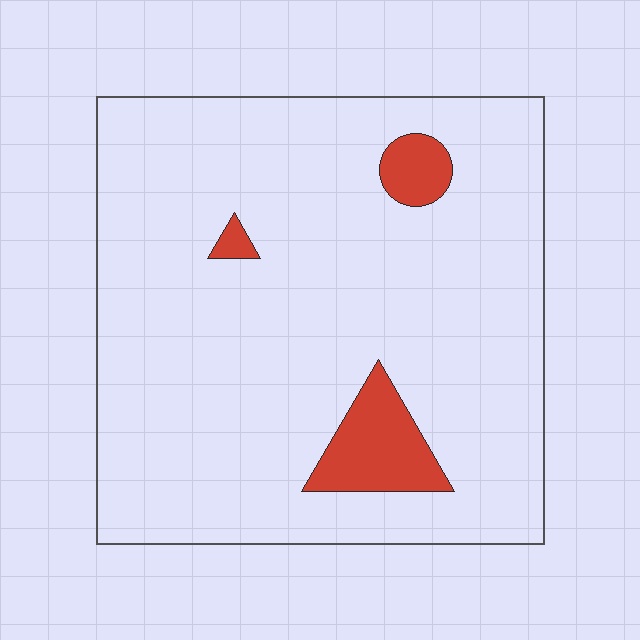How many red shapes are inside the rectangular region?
3.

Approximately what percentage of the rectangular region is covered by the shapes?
Approximately 10%.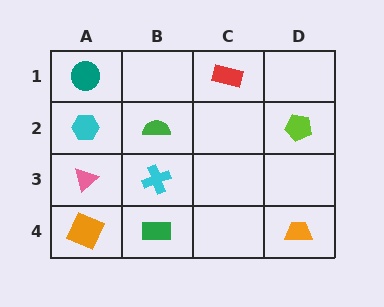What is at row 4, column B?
A green rectangle.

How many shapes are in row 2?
3 shapes.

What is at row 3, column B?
A cyan cross.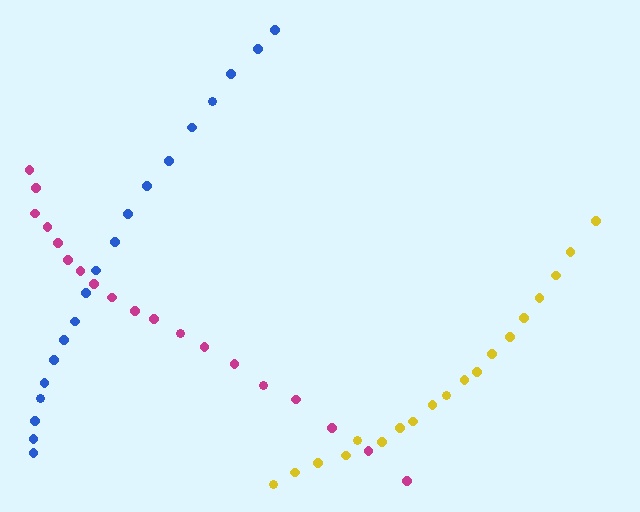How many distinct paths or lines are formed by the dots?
There are 3 distinct paths.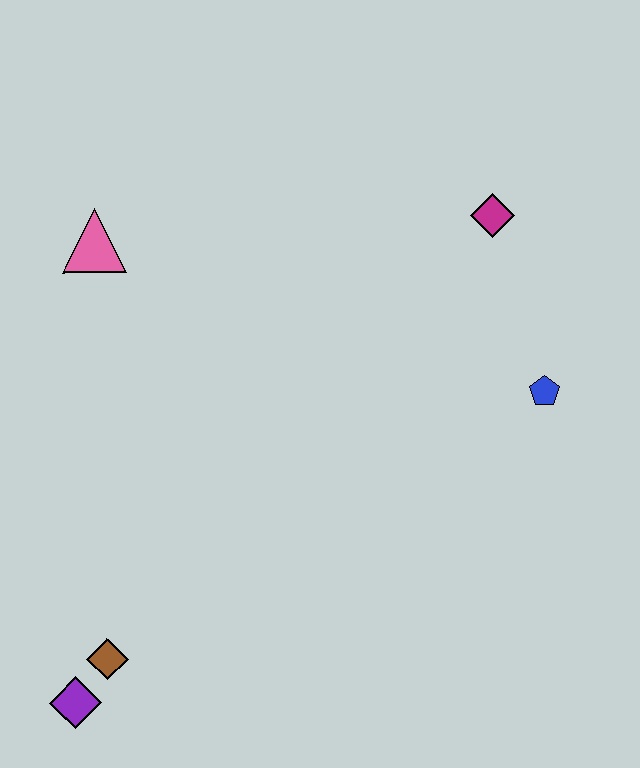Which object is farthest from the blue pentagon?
The purple diamond is farthest from the blue pentagon.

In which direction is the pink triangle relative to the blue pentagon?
The pink triangle is to the left of the blue pentagon.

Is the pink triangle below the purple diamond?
No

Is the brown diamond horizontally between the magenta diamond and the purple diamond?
Yes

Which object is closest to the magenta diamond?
The blue pentagon is closest to the magenta diamond.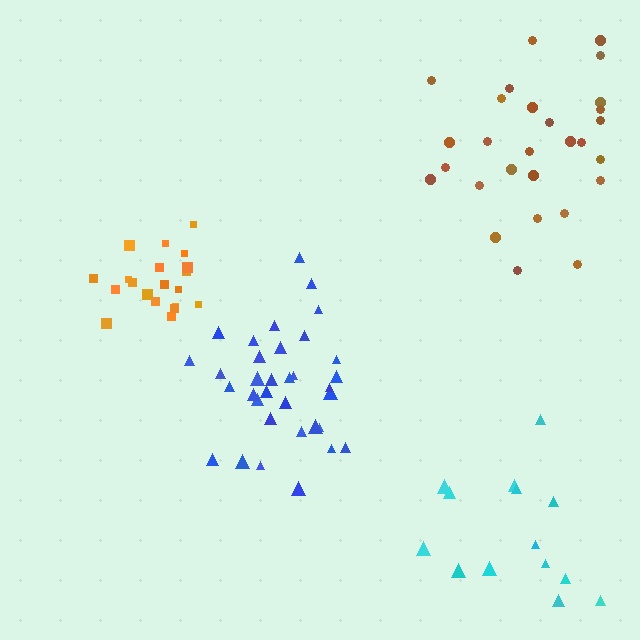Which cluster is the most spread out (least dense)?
Cyan.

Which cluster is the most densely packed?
Orange.